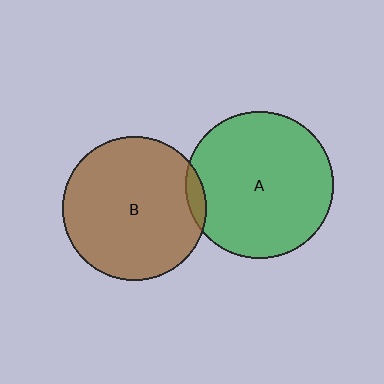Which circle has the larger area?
Circle A (green).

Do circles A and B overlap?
Yes.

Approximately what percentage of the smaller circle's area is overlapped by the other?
Approximately 5%.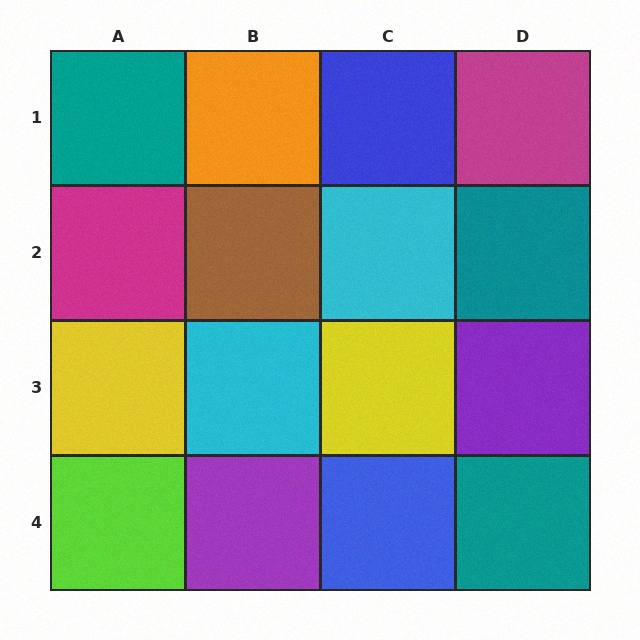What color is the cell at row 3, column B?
Cyan.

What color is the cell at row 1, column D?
Magenta.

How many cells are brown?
1 cell is brown.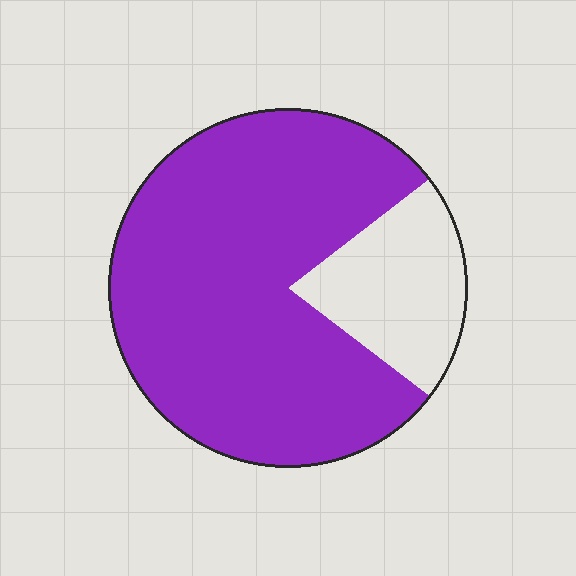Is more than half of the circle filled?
Yes.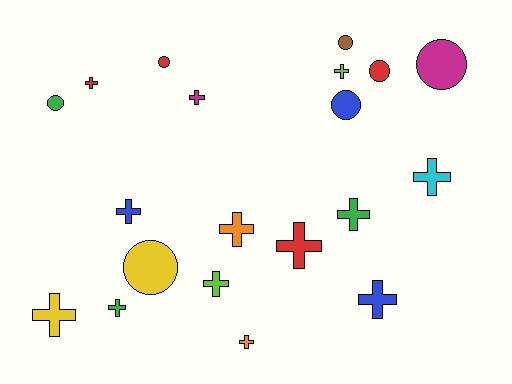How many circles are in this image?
There are 7 circles.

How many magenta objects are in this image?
There are 2 magenta objects.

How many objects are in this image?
There are 20 objects.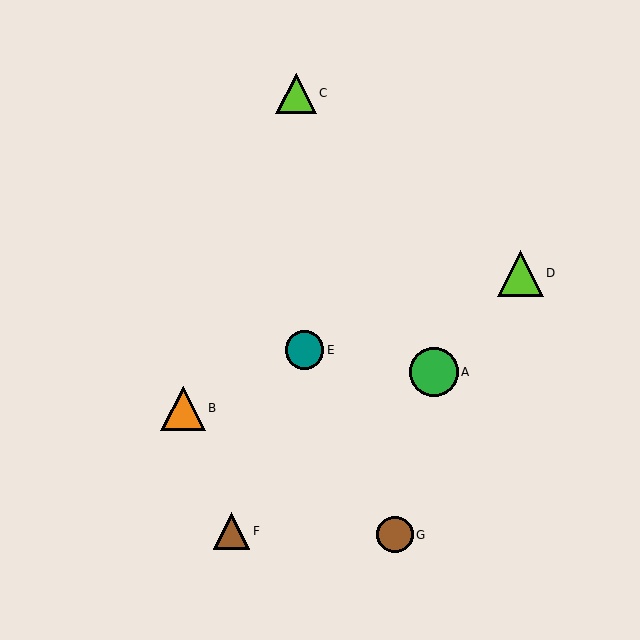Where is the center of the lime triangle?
The center of the lime triangle is at (520, 273).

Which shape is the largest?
The green circle (labeled A) is the largest.